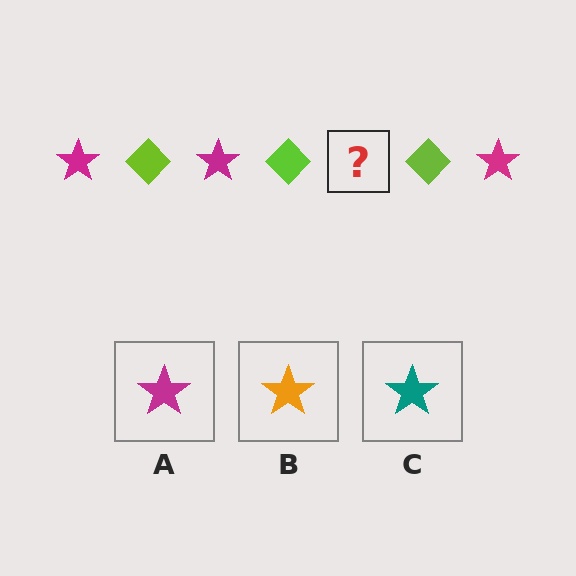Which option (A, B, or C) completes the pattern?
A.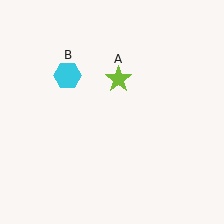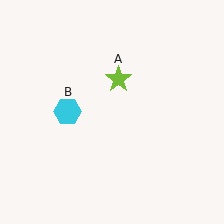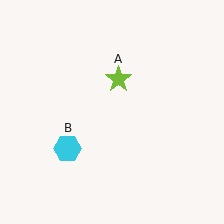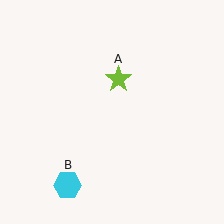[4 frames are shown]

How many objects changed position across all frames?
1 object changed position: cyan hexagon (object B).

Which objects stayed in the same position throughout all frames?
Lime star (object A) remained stationary.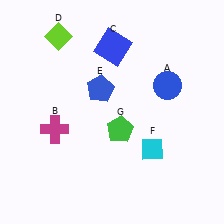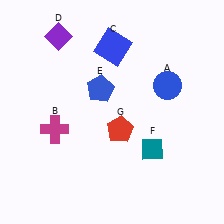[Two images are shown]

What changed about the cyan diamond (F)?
In Image 1, F is cyan. In Image 2, it changed to teal.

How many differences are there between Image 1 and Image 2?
There are 3 differences between the two images.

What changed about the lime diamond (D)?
In Image 1, D is lime. In Image 2, it changed to purple.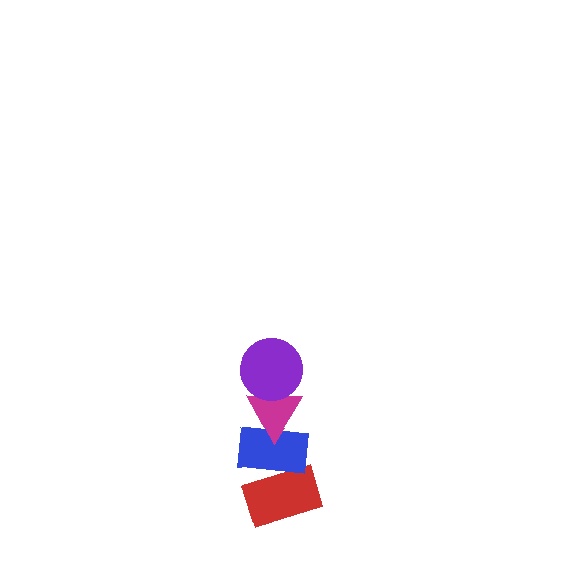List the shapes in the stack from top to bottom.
From top to bottom: the purple circle, the magenta triangle, the blue rectangle, the red rectangle.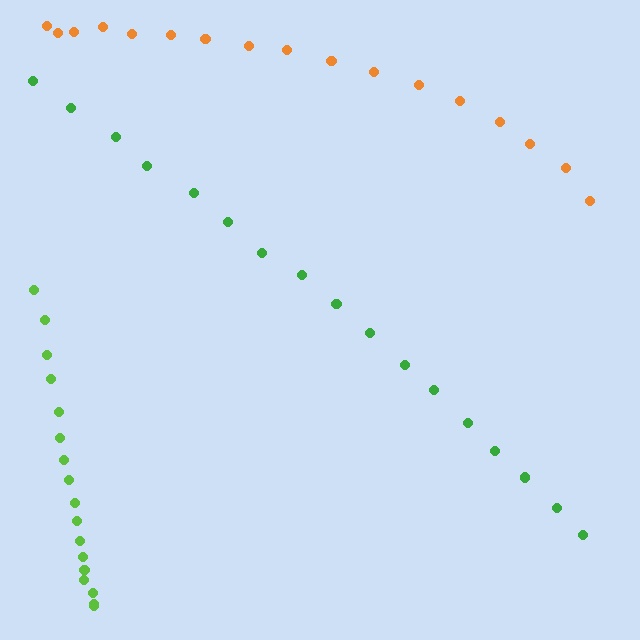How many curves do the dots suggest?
There are 3 distinct paths.